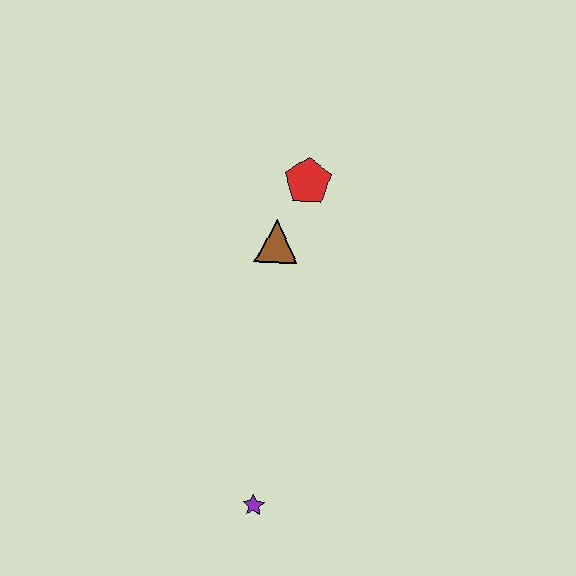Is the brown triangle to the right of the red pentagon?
No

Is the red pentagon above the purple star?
Yes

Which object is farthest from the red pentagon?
The purple star is farthest from the red pentagon.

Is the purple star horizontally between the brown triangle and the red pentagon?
No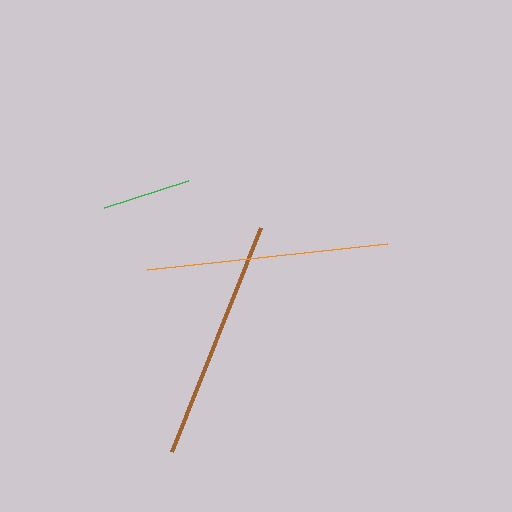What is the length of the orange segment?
The orange segment is approximately 242 pixels long.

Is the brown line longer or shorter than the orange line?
The orange line is longer than the brown line.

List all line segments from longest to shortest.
From longest to shortest: orange, brown, green.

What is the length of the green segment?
The green segment is approximately 87 pixels long.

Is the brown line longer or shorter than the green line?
The brown line is longer than the green line.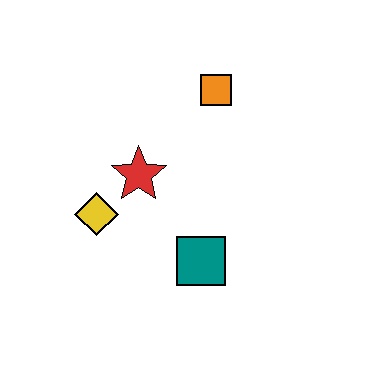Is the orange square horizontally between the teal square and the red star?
No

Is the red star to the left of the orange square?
Yes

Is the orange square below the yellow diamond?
No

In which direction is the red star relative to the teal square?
The red star is above the teal square.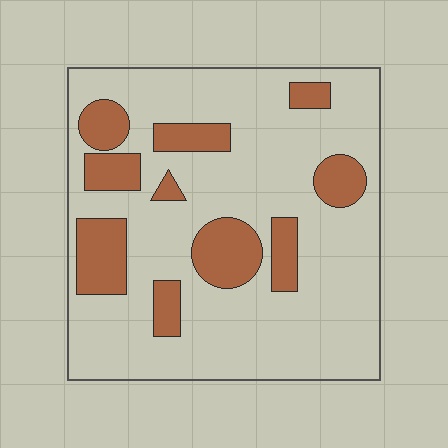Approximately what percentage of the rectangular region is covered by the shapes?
Approximately 20%.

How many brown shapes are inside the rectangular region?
10.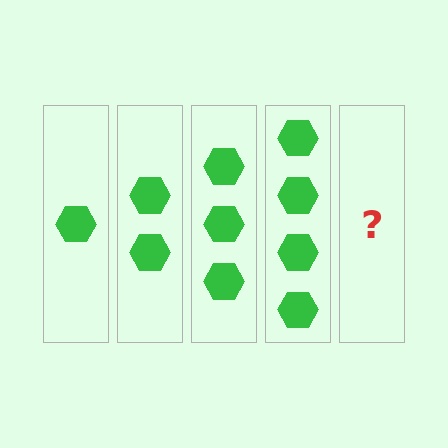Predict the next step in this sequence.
The next step is 5 hexagons.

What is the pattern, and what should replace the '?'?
The pattern is that each step adds one more hexagon. The '?' should be 5 hexagons.